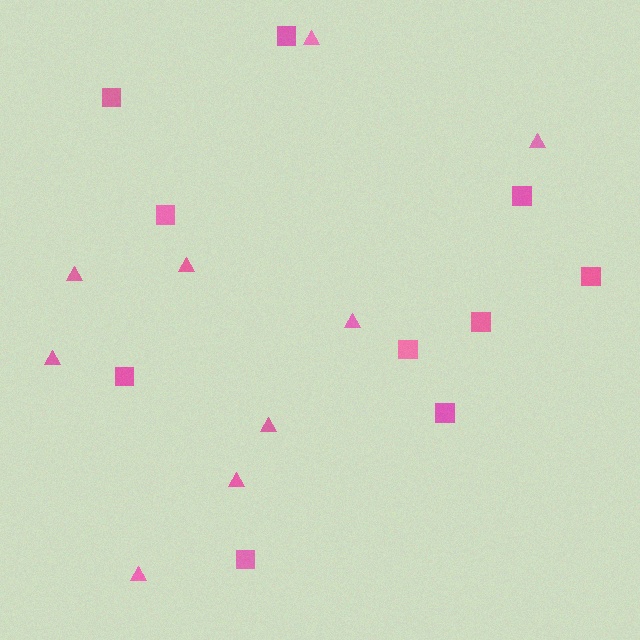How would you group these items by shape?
There are 2 groups: one group of triangles (9) and one group of squares (10).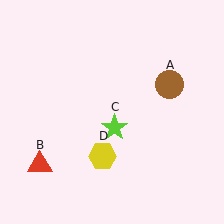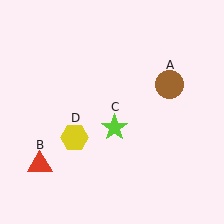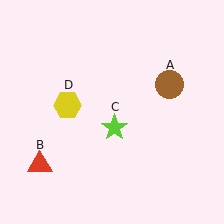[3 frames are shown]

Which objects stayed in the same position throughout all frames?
Brown circle (object A) and red triangle (object B) and lime star (object C) remained stationary.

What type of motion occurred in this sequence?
The yellow hexagon (object D) rotated clockwise around the center of the scene.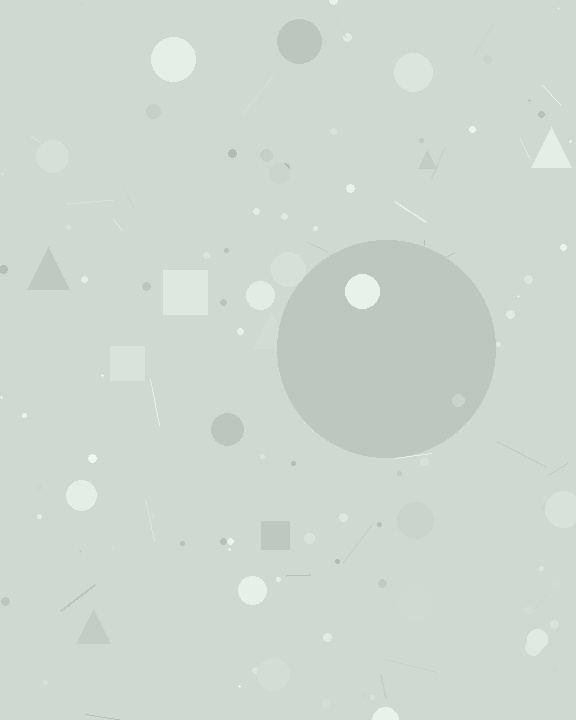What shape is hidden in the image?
A circle is hidden in the image.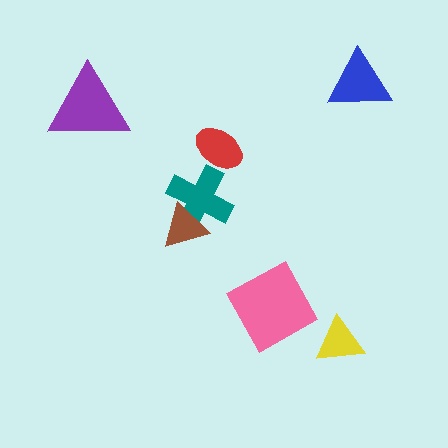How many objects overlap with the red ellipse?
0 objects overlap with the red ellipse.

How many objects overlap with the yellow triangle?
0 objects overlap with the yellow triangle.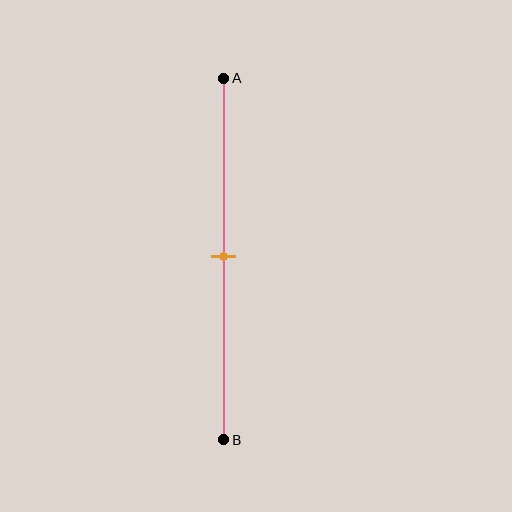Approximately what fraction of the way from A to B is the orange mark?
The orange mark is approximately 50% of the way from A to B.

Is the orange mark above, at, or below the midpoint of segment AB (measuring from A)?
The orange mark is approximately at the midpoint of segment AB.